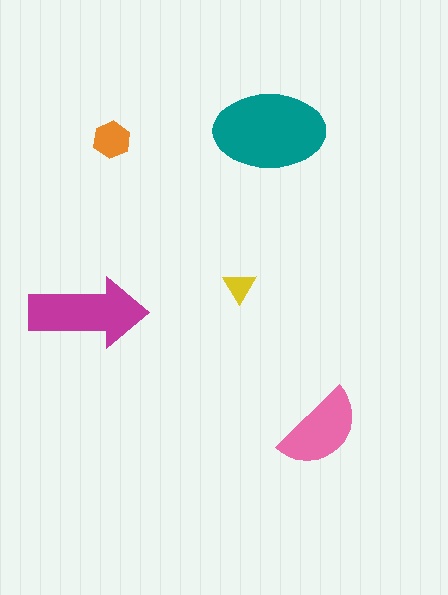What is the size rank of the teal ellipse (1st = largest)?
1st.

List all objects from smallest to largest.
The yellow triangle, the orange hexagon, the pink semicircle, the magenta arrow, the teal ellipse.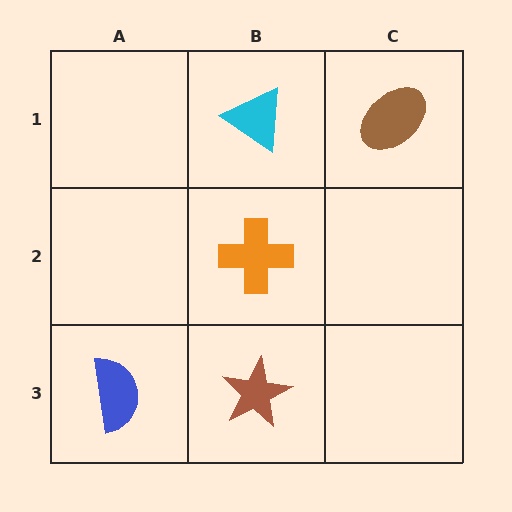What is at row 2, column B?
An orange cross.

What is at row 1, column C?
A brown ellipse.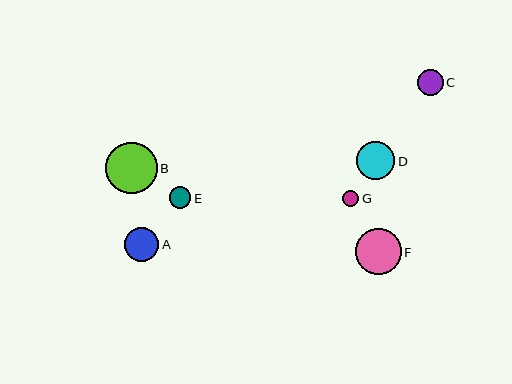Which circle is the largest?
Circle B is the largest with a size of approximately 51 pixels.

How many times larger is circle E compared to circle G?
Circle E is approximately 1.3 times the size of circle G.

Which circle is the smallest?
Circle G is the smallest with a size of approximately 16 pixels.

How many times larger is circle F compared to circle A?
Circle F is approximately 1.3 times the size of circle A.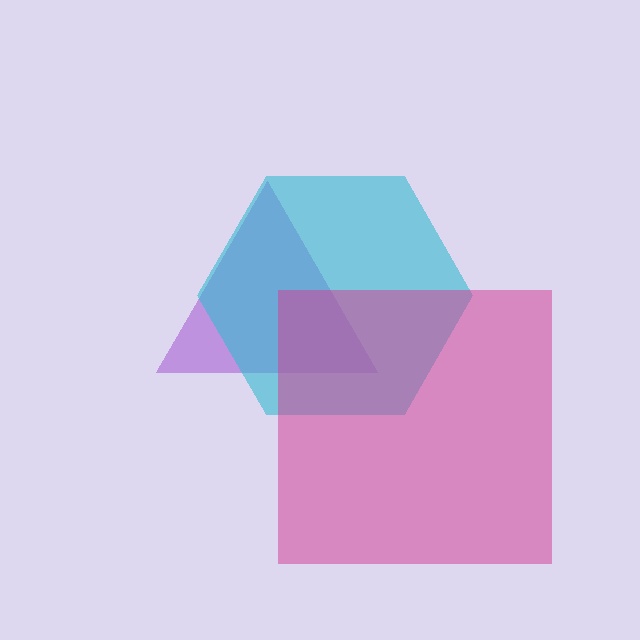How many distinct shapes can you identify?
There are 3 distinct shapes: a purple triangle, a cyan hexagon, a magenta square.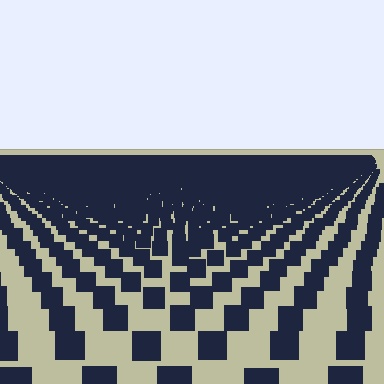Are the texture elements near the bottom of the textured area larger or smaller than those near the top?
Larger. Near the bottom, elements are closer to the viewer and appear at a bigger on-screen size.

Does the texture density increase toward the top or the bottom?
Density increases toward the top.